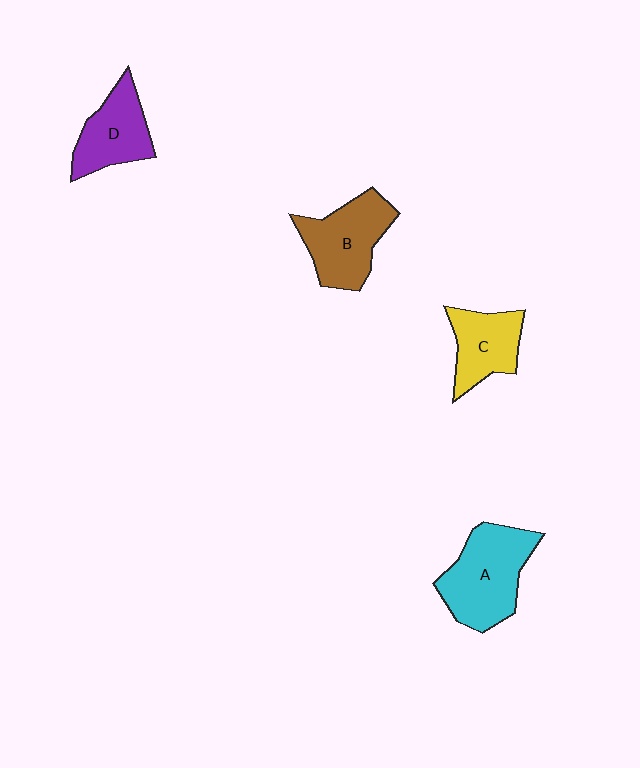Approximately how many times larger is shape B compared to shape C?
Approximately 1.3 times.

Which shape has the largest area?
Shape A (cyan).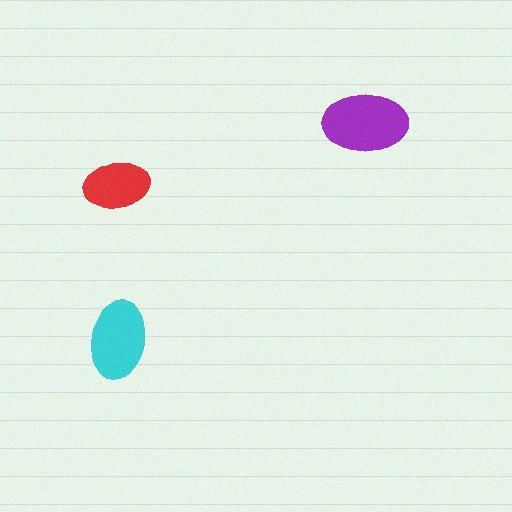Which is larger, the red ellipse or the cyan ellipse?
The cyan one.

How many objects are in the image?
There are 3 objects in the image.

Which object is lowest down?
The cyan ellipse is bottommost.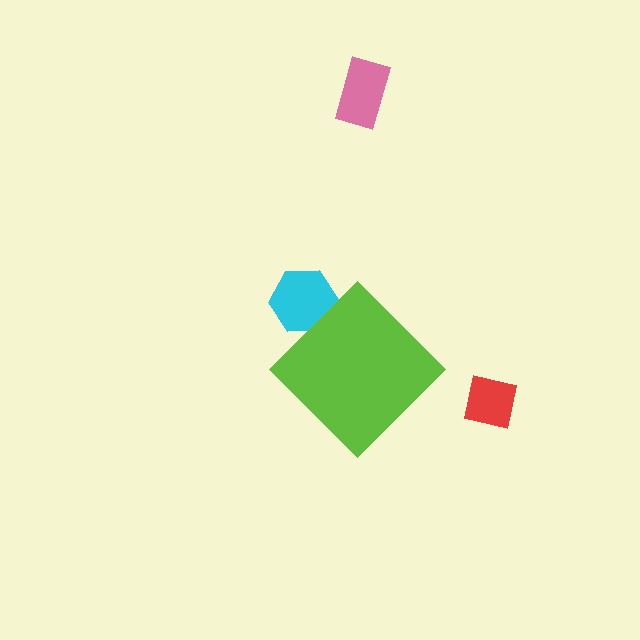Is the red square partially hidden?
No, the red square is fully visible.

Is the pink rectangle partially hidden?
No, the pink rectangle is fully visible.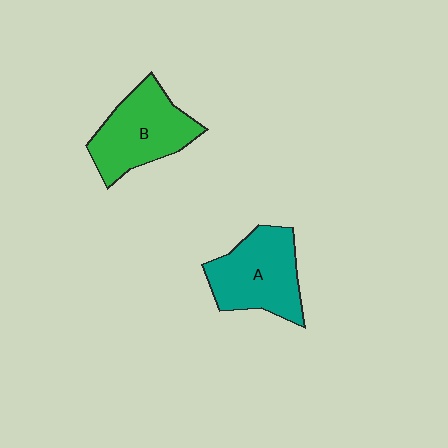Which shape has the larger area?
Shape B (green).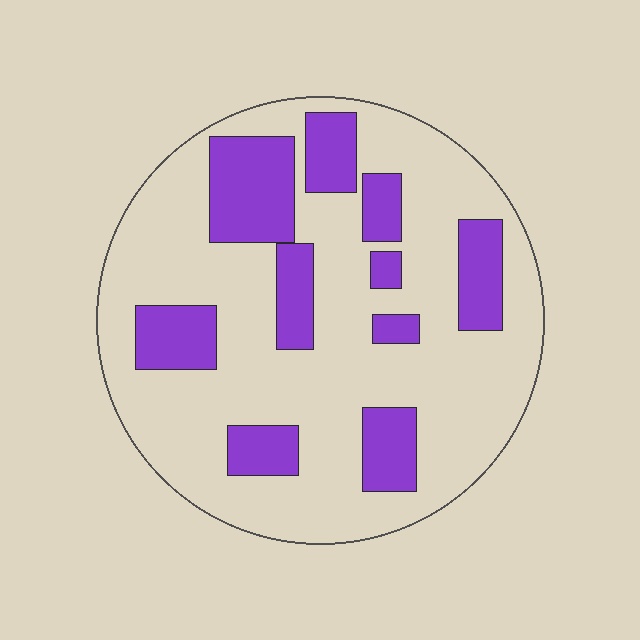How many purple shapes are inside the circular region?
10.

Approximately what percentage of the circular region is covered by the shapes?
Approximately 25%.